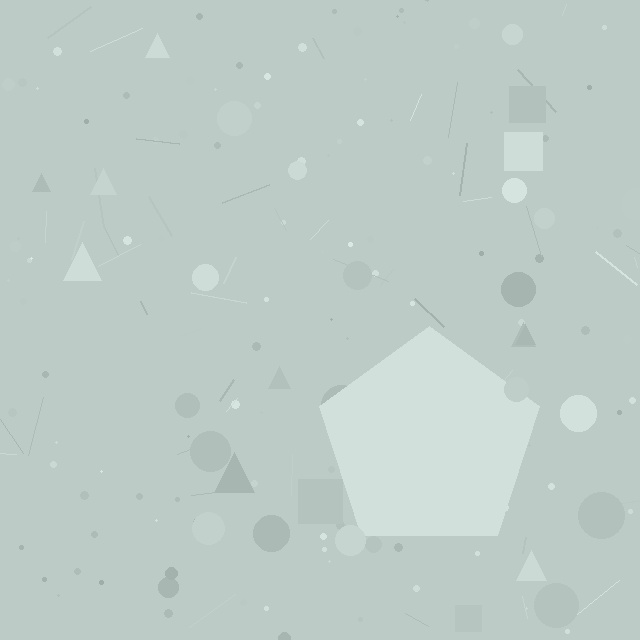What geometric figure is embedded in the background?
A pentagon is embedded in the background.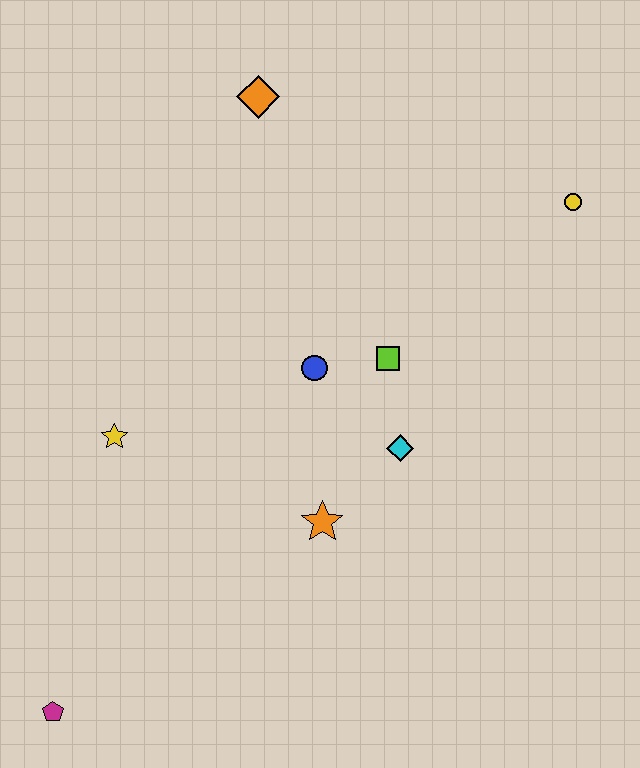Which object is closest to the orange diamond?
The blue circle is closest to the orange diamond.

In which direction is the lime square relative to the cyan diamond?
The lime square is above the cyan diamond.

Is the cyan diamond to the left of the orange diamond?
No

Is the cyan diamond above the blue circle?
No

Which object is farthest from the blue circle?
The magenta pentagon is farthest from the blue circle.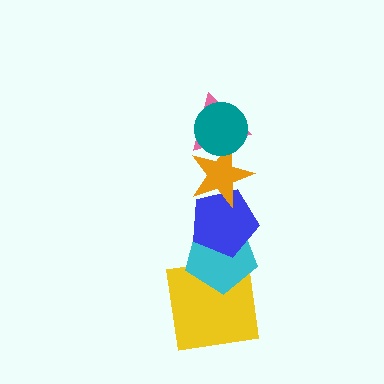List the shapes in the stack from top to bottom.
From top to bottom: the teal circle, the pink triangle, the orange star, the blue pentagon, the cyan pentagon, the yellow square.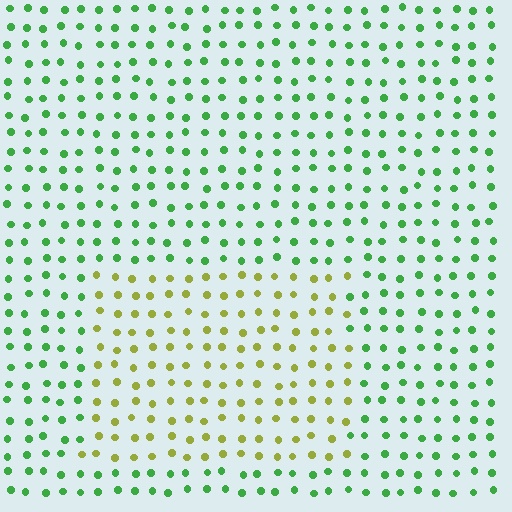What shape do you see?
I see a rectangle.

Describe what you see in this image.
The image is filled with small green elements in a uniform arrangement. A rectangle-shaped region is visible where the elements are tinted to a slightly different hue, forming a subtle color boundary.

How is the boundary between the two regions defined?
The boundary is defined purely by a slight shift in hue (about 52 degrees). Spacing, size, and orientation are identical on both sides.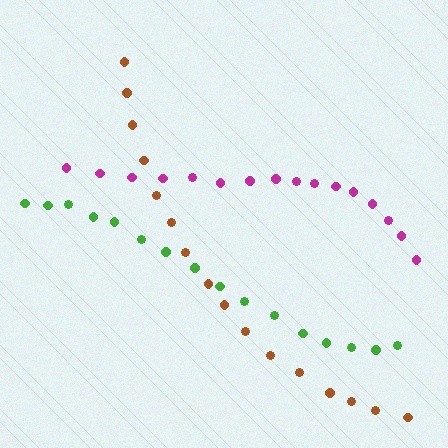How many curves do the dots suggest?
There are 3 distinct paths.